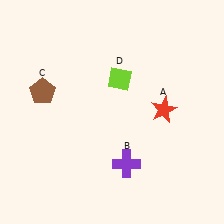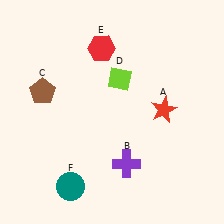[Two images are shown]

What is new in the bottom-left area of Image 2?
A teal circle (F) was added in the bottom-left area of Image 2.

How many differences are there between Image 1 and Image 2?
There are 2 differences between the two images.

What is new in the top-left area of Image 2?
A red hexagon (E) was added in the top-left area of Image 2.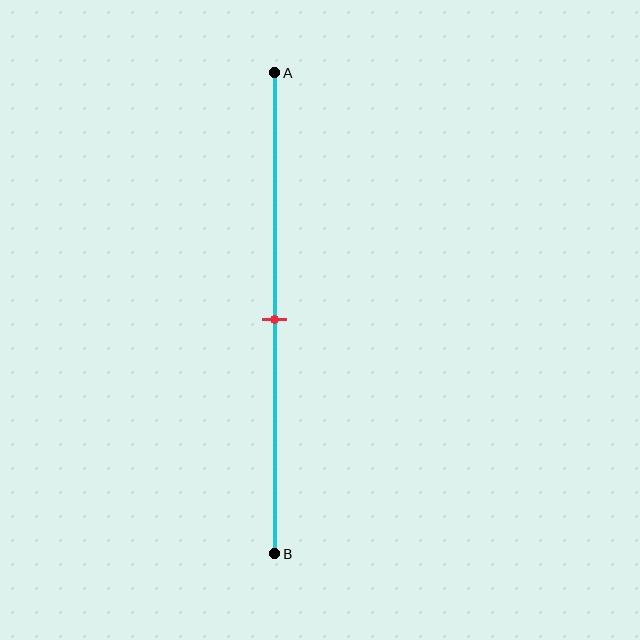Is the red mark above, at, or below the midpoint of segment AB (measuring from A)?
The red mark is approximately at the midpoint of segment AB.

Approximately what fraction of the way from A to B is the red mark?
The red mark is approximately 50% of the way from A to B.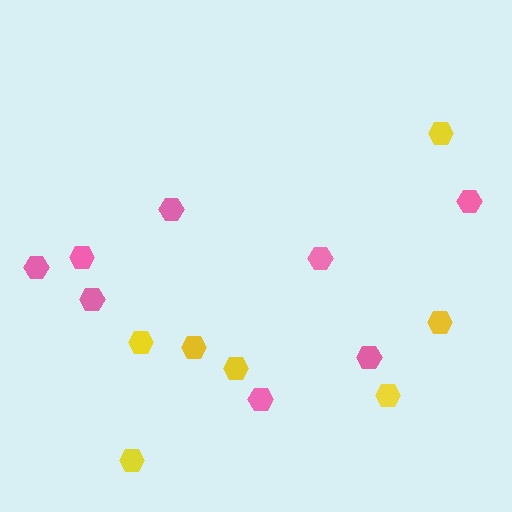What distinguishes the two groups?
There are 2 groups: one group of yellow hexagons (7) and one group of pink hexagons (8).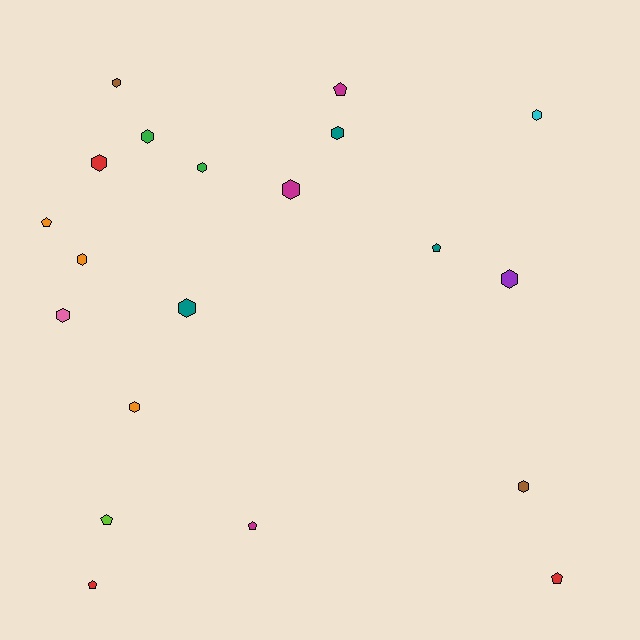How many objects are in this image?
There are 20 objects.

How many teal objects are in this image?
There are 3 teal objects.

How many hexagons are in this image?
There are 13 hexagons.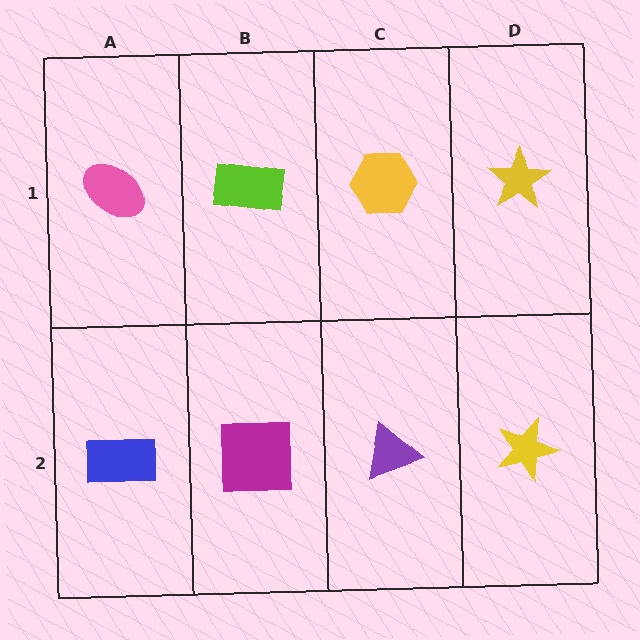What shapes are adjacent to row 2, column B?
A lime rectangle (row 1, column B), a blue rectangle (row 2, column A), a purple triangle (row 2, column C).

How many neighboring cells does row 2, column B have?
3.